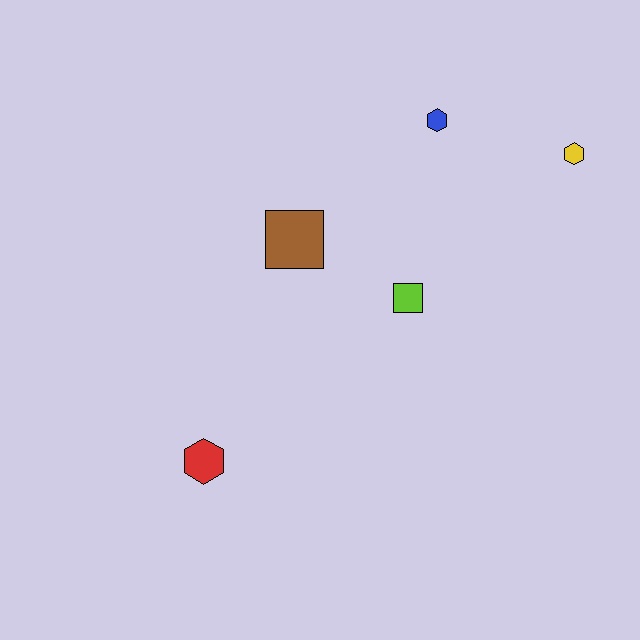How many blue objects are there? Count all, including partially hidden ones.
There is 1 blue object.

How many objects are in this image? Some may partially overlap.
There are 5 objects.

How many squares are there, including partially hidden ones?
There are 2 squares.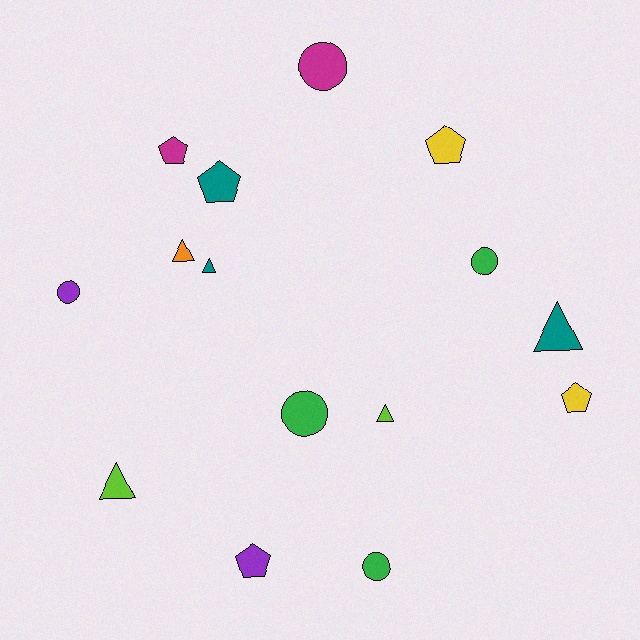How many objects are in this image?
There are 15 objects.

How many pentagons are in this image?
There are 5 pentagons.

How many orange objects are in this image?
There is 1 orange object.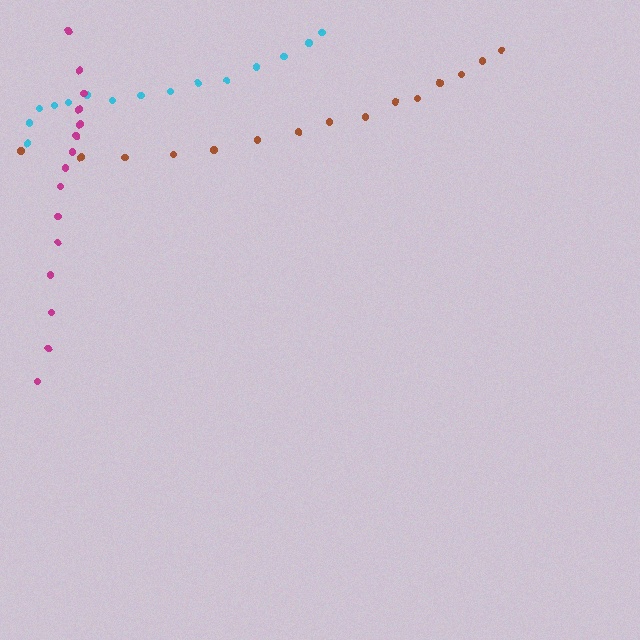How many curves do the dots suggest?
There are 3 distinct paths.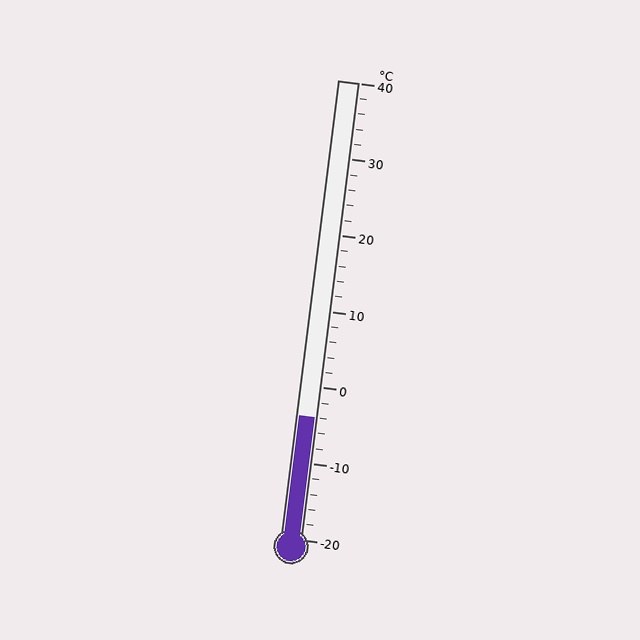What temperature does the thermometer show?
The thermometer shows approximately -4°C.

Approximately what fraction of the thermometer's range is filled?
The thermometer is filled to approximately 25% of its range.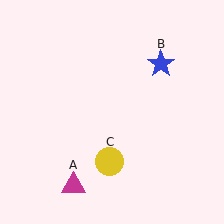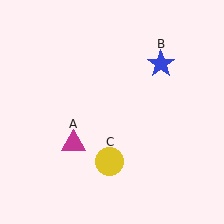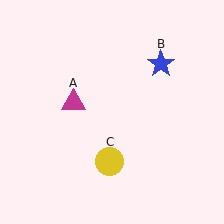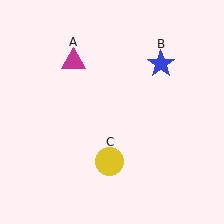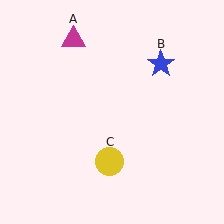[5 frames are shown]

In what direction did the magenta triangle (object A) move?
The magenta triangle (object A) moved up.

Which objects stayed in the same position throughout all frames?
Blue star (object B) and yellow circle (object C) remained stationary.